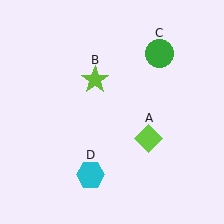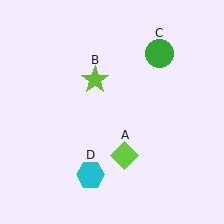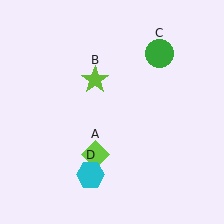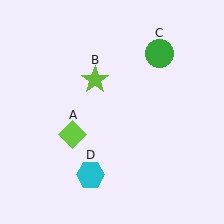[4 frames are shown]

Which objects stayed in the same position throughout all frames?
Lime star (object B) and green circle (object C) and cyan hexagon (object D) remained stationary.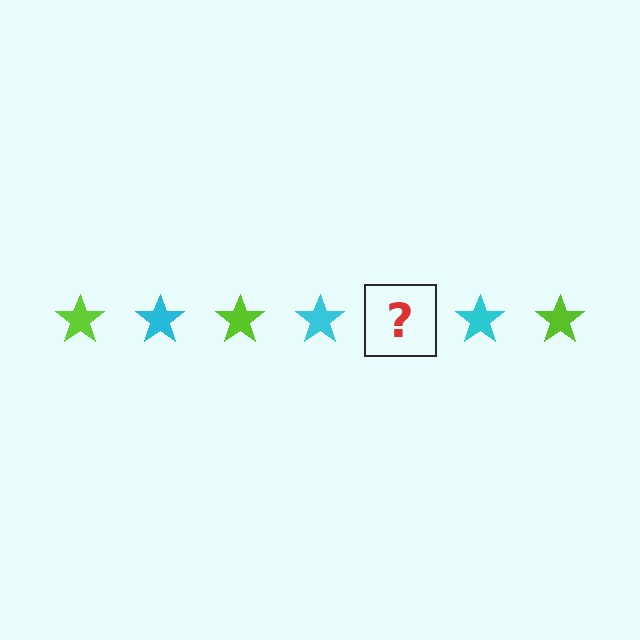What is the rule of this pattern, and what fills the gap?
The rule is that the pattern cycles through lime, cyan stars. The gap should be filled with a lime star.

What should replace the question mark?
The question mark should be replaced with a lime star.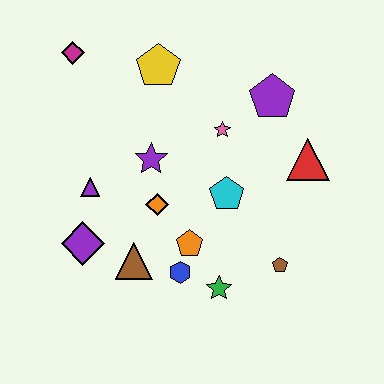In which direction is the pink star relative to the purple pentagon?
The pink star is to the left of the purple pentagon.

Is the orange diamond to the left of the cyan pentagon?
Yes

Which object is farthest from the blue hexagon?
The magenta diamond is farthest from the blue hexagon.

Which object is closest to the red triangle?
The purple pentagon is closest to the red triangle.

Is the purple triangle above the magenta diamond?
No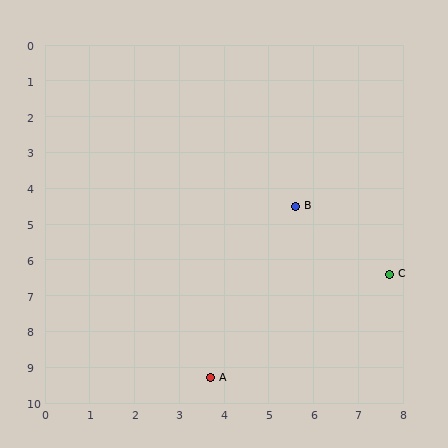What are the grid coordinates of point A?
Point A is at approximately (3.7, 9.3).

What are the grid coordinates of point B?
Point B is at approximately (5.6, 4.5).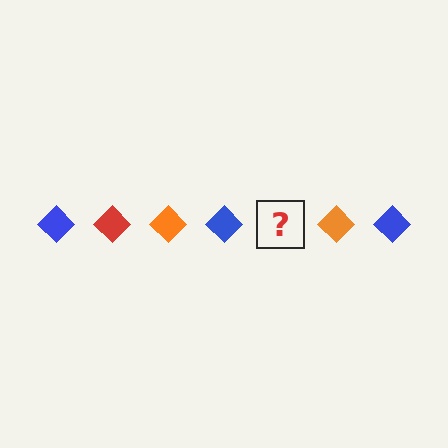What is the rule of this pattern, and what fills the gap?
The rule is that the pattern cycles through blue, red, orange diamonds. The gap should be filled with a red diamond.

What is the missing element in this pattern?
The missing element is a red diamond.